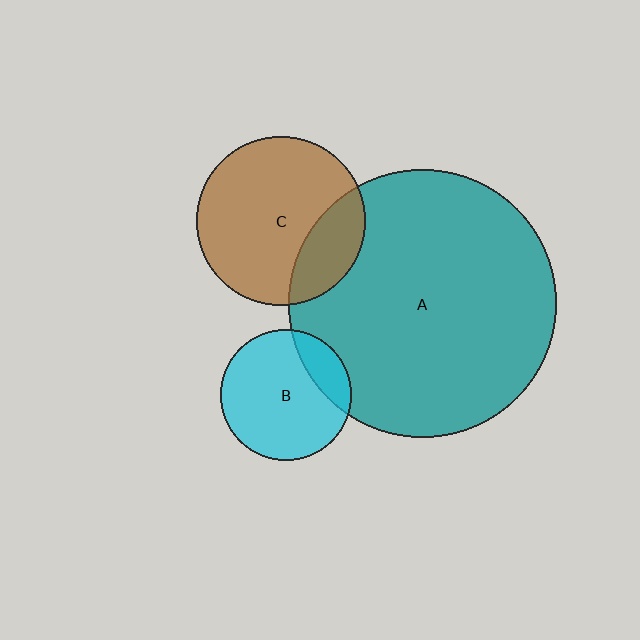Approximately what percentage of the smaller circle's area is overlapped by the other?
Approximately 25%.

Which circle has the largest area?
Circle A (teal).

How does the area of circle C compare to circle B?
Approximately 1.6 times.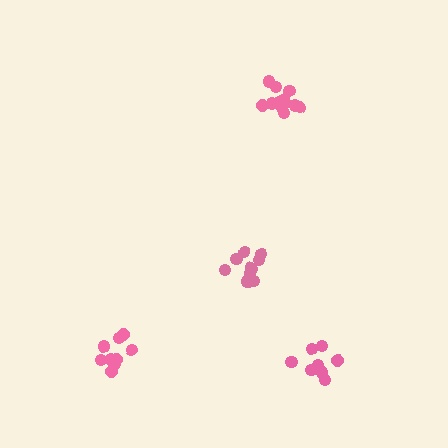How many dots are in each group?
Group 1: 12 dots, Group 2: 11 dots, Group 3: 10 dots, Group 4: 9 dots (42 total).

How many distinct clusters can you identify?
There are 4 distinct clusters.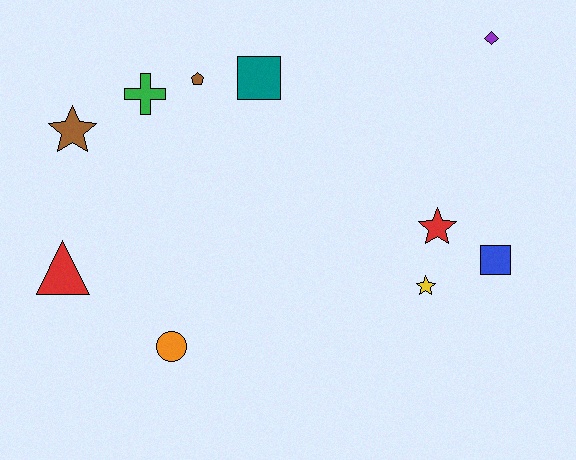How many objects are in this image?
There are 10 objects.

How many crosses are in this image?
There is 1 cross.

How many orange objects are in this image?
There is 1 orange object.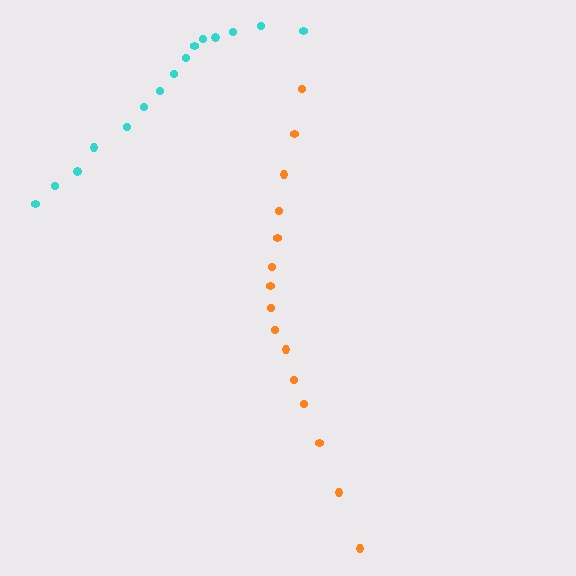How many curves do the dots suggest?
There are 2 distinct paths.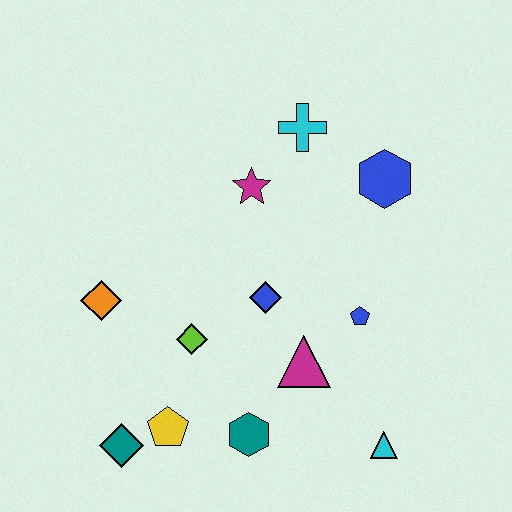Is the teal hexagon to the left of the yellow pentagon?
No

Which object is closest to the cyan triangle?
The magenta triangle is closest to the cyan triangle.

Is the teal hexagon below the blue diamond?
Yes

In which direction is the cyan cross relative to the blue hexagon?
The cyan cross is to the left of the blue hexagon.